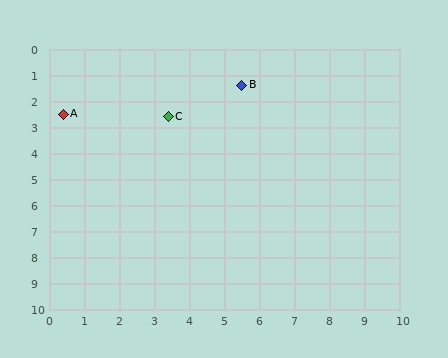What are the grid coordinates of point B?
Point B is at approximately (5.5, 1.4).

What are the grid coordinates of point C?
Point C is at approximately (3.4, 2.6).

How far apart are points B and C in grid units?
Points B and C are about 2.4 grid units apart.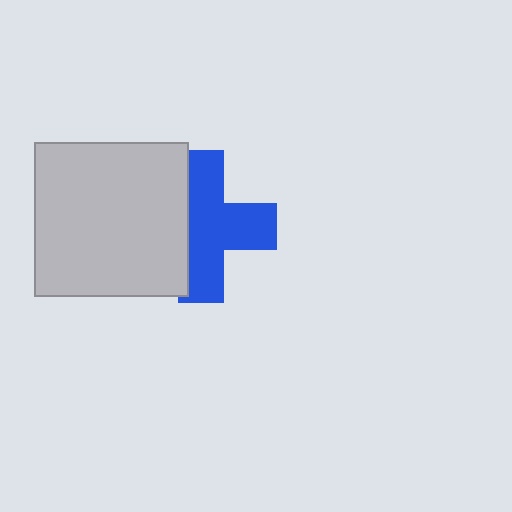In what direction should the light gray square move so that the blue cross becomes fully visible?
The light gray square should move left. That is the shortest direction to clear the overlap and leave the blue cross fully visible.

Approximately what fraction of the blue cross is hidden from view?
Roughly 35% of the blue cross is hidden behind the light gray square.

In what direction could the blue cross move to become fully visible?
The blue cross could move right. That would shift it out from behind the light gray square entirely.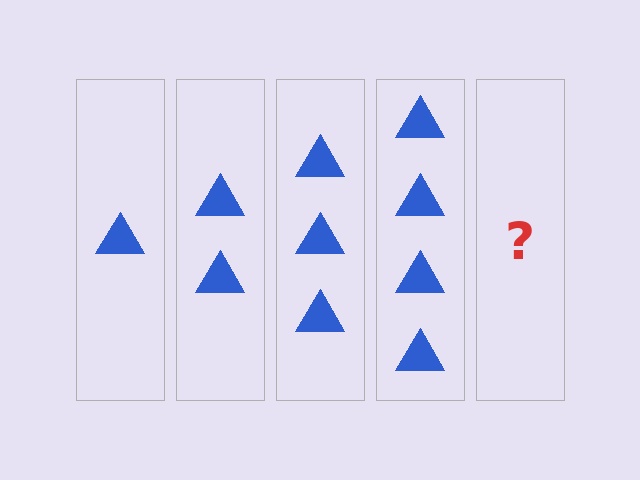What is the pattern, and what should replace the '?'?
The pattern is that each step adds one more triangle. The '?' should be 5 triangles.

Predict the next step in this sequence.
The next step is 5 triangles.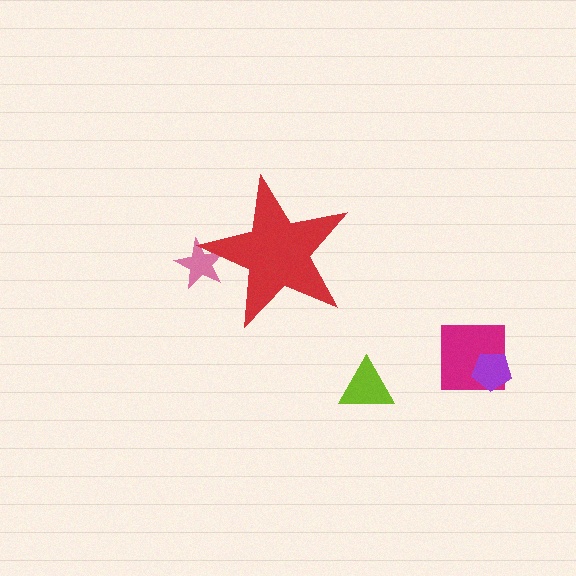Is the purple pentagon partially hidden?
No, the purple pentagon is fully visible.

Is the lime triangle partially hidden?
No, the lime triangle is fully visible.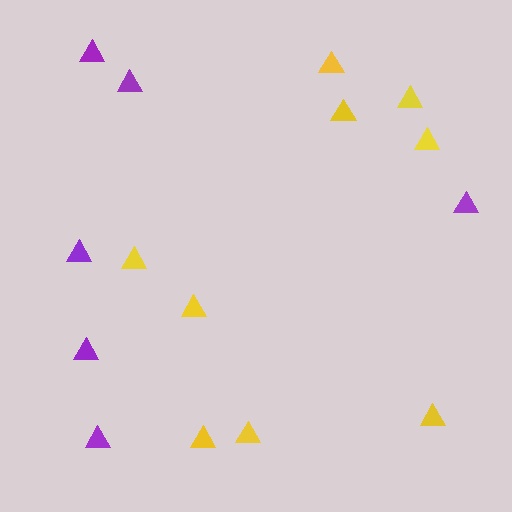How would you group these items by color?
There are 2 groups: one group of purple triangles (6) and one group of yellow triangles (9).